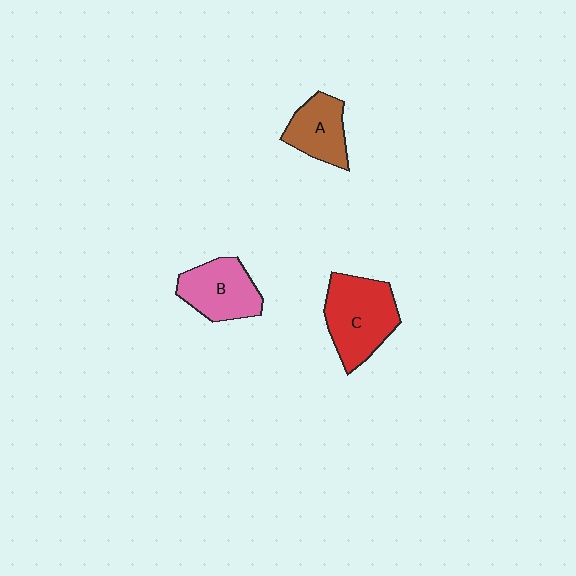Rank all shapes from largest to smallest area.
From largest to smallest: C (red), B (pink), A (brown).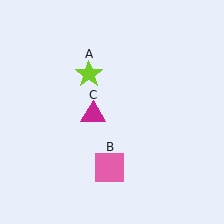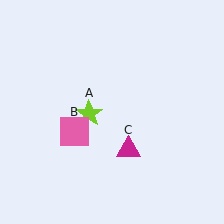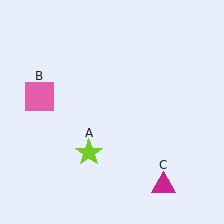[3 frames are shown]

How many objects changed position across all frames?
3 objects changed position: lime star (object A), pink square (object B), magenta triangle (object C).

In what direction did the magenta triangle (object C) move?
The magenta triangle (object C) moved down and to the right.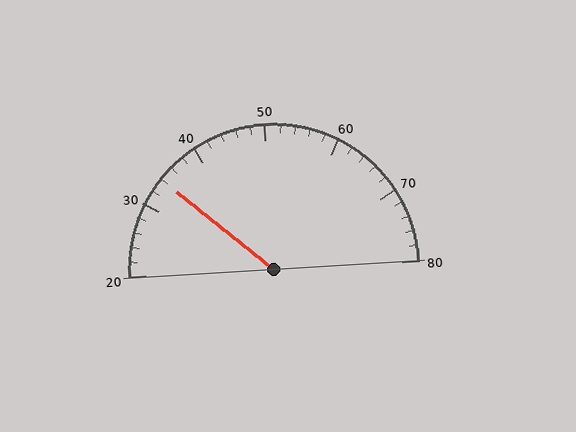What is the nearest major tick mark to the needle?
The nearest major tick mark is 30.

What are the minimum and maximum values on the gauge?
The gauge ranges from 20 to 80.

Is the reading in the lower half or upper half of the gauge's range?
The reading is in the lower half of the range (20 to 80).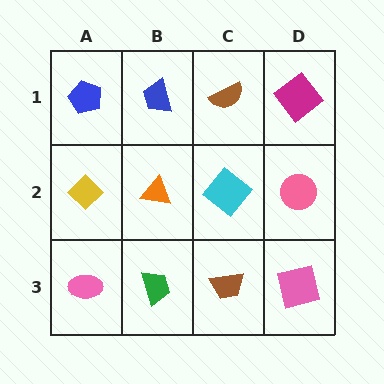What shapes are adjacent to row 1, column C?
A cyan diamond (row 2, column C), a blue trapezoid (row 1, column B), a magenta diamond (row 1, column D).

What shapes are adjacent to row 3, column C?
A cyan diamond (row 2, column C), a green trapezoid (row 3, column B), a pink square (row 3, column D).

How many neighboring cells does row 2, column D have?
3.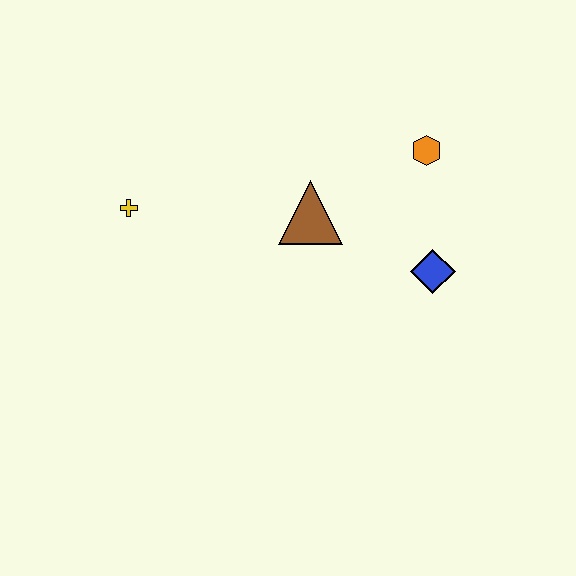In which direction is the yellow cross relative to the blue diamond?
The yellow cross is to the left of the blue diamond.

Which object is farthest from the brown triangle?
The yellow cross is farthest from the brown triangle.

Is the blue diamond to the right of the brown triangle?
Yes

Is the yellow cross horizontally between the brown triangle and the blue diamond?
No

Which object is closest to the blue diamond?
The orange hexagon is closest to the blue diamond.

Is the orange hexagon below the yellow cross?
No